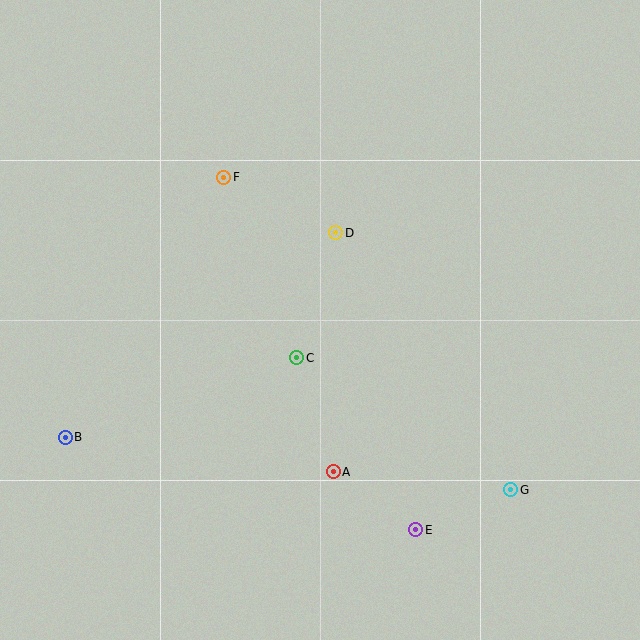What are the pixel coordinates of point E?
Point E is at (416, 530).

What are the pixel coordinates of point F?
Point F is at (224, 177).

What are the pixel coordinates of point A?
Point A is at (333, 472).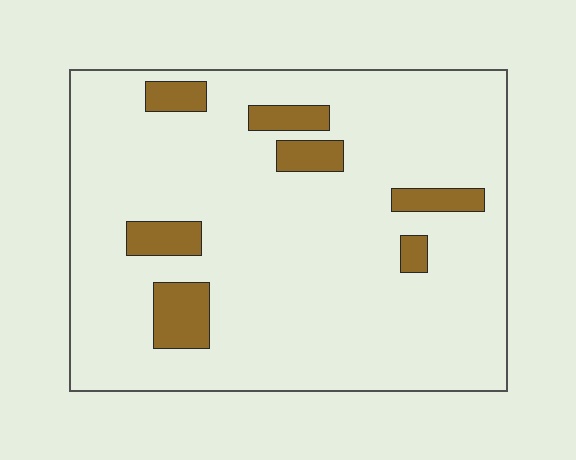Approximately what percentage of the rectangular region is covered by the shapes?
Approximately 10%.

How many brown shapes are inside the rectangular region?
7.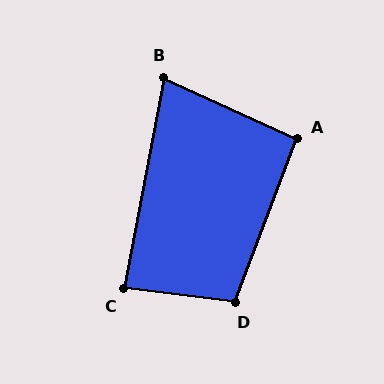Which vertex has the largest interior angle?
D, at approximately 104 degrees.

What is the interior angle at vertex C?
Approximately 86 degrees (approximately right).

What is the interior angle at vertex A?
Approximately 94 degrees (approximately right).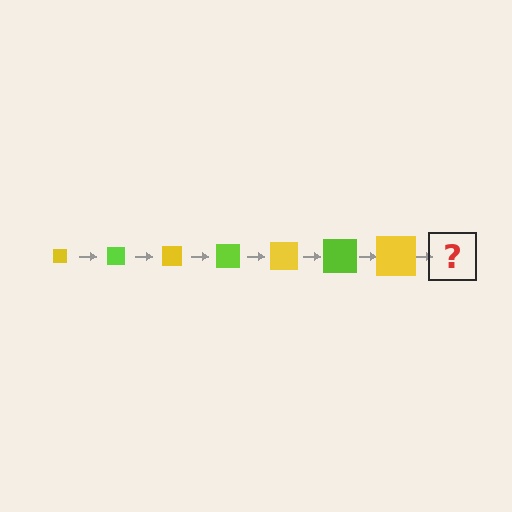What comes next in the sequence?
The next element should be a lime square, larger than the previous one.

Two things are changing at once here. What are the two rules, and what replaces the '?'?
The two rules are that the square grows larger each step and the color cycles through yellow and lime. The '?' should be a lime square, larger than the previous one.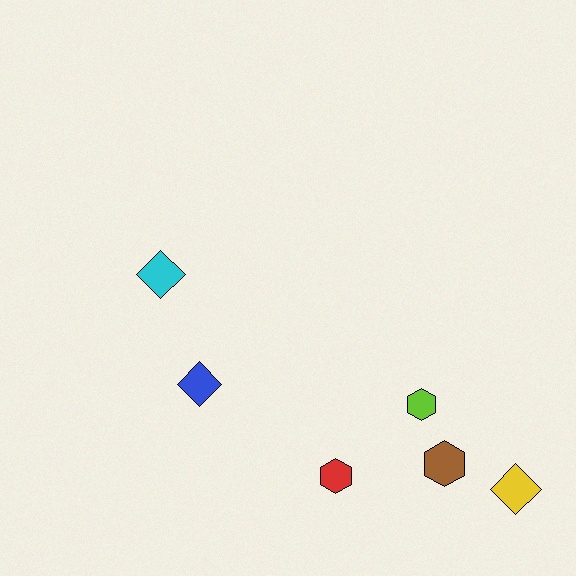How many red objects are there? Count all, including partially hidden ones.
There is 1 red object.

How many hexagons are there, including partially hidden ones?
There are 3 hexagons.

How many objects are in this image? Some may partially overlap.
There are 6 objects.